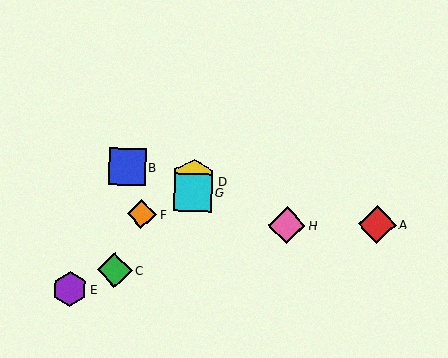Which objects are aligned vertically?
Objects D, G are aligned vertically.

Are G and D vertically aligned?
Yes, both are at x≈193.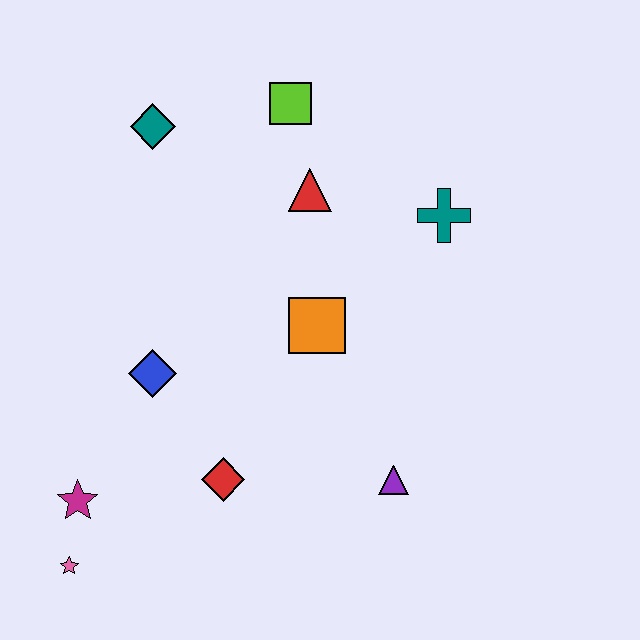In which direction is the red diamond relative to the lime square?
The red diamond is below the lime square.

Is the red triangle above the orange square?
Yes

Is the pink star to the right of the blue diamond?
No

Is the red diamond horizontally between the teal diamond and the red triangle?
Yes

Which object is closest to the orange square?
The red triangle is closest to the orange square.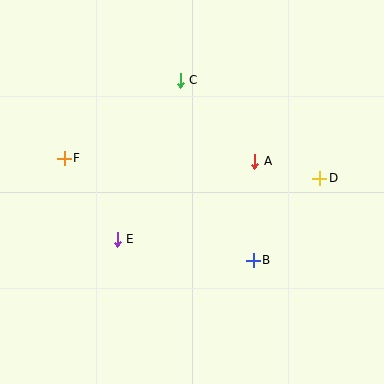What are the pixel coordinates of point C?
Point C is at (180, 80).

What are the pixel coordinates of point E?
Point E is at (117, 239).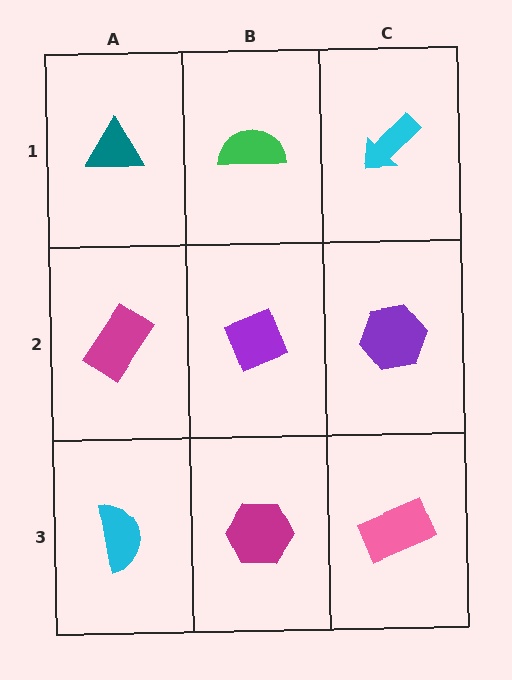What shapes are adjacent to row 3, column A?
A magenta rectangle (row 2, column A), a magenta hexagon (row 3, column B).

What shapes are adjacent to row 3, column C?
A purple hexagon (row 2, column C), a magenta hexagon (row 3, column B).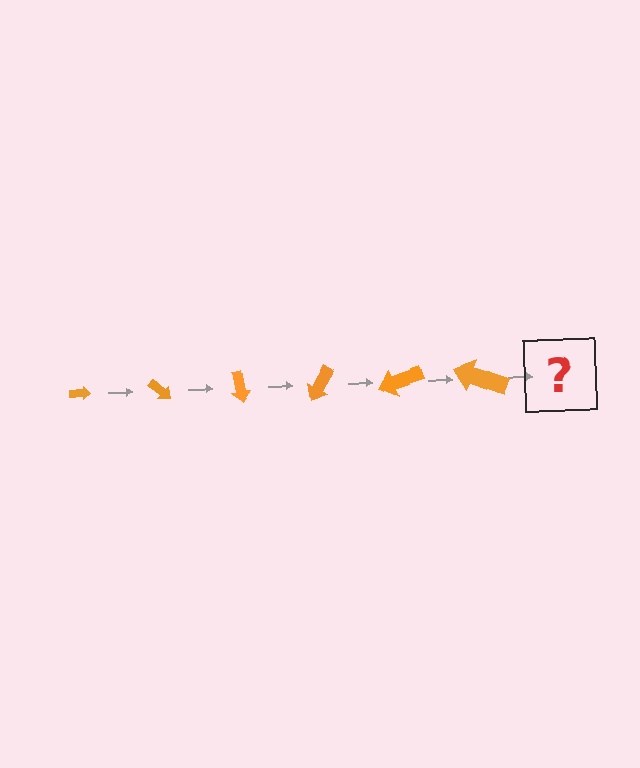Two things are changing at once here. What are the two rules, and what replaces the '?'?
The two rules are that the arrow grows larger each step and it rotates 40 degrees each step. The '?' should be an arrow, larger than the previous one and rotated 240 degrees from the start.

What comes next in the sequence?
The next element should be an arrow, larger than the previous one and rotated 240 degrees from the start.